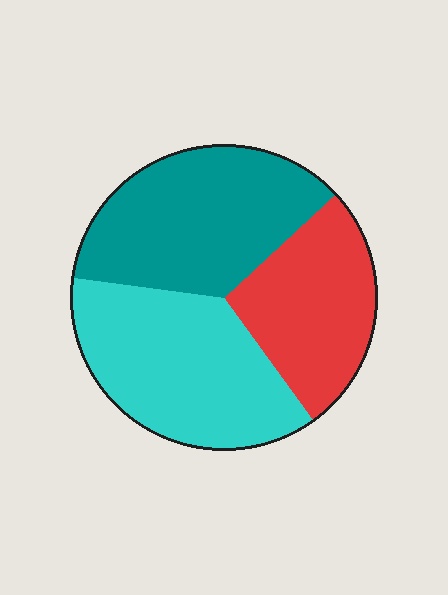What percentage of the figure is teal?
Teal takes up about three eighths (3/8) of the figure.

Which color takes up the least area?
Red, at roughly 25%.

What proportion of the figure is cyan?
Cyan takes up between a quarter and a half of the figure.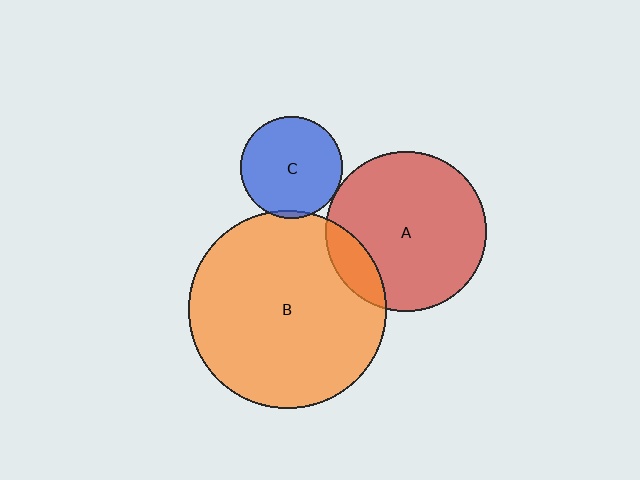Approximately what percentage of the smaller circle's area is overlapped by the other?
Approximately 5%.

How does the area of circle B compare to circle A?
Approximately 1.5 times.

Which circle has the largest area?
Circle B (orange).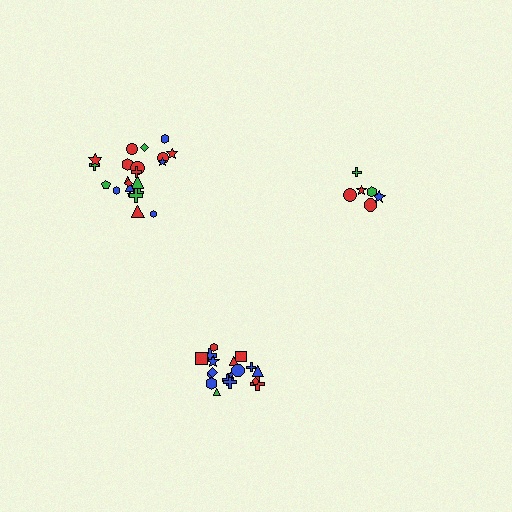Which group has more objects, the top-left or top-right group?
The top-left group.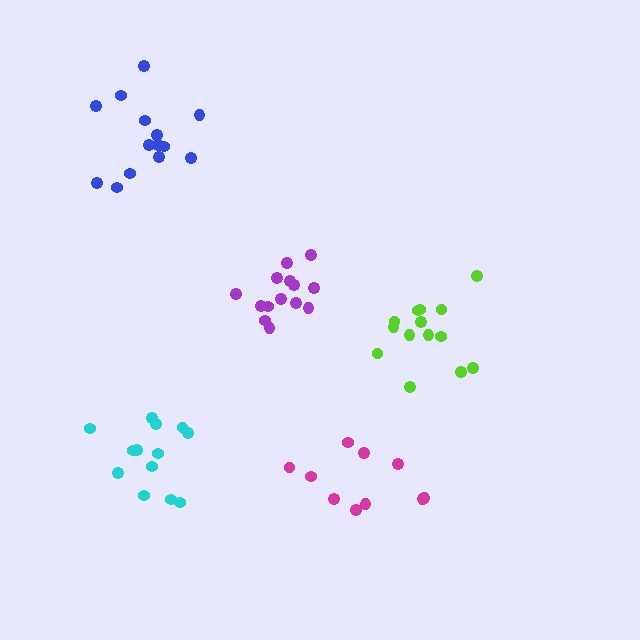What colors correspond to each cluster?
The clusters are colored: cyan, purple, lime, magenta, blue.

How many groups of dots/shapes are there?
There are 5 groups.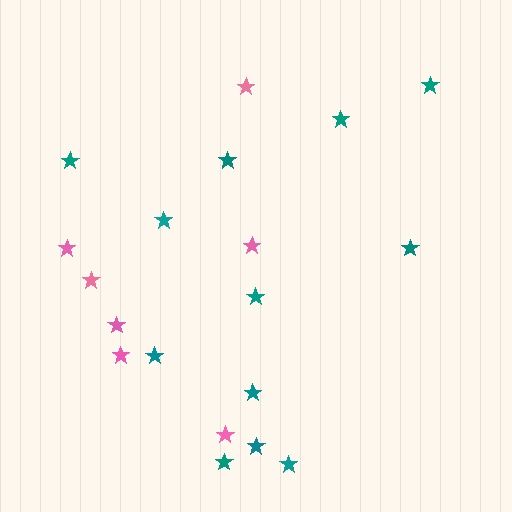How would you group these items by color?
There are 2 groups: one group of teal stars (12) and one group of pink stars (7).